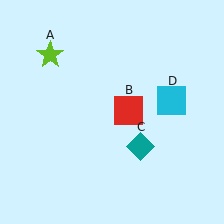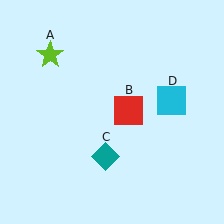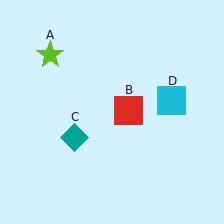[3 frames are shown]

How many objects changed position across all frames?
1 object changed position: teal diamond (object C).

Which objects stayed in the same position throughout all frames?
Lime star (object A) and red square (object B) and cyan square (object D) remained stationary.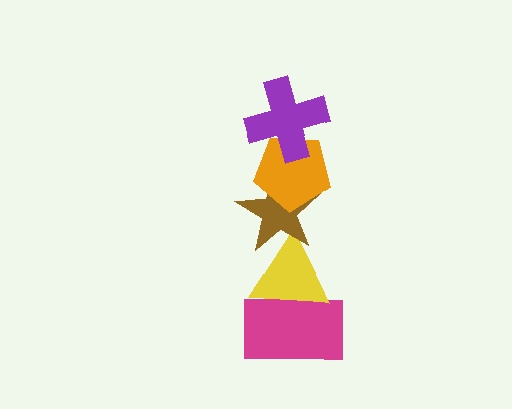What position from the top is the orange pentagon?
The orange pentagon is 2nd from the top.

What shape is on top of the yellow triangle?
The brown star is on top of the yellow triangle.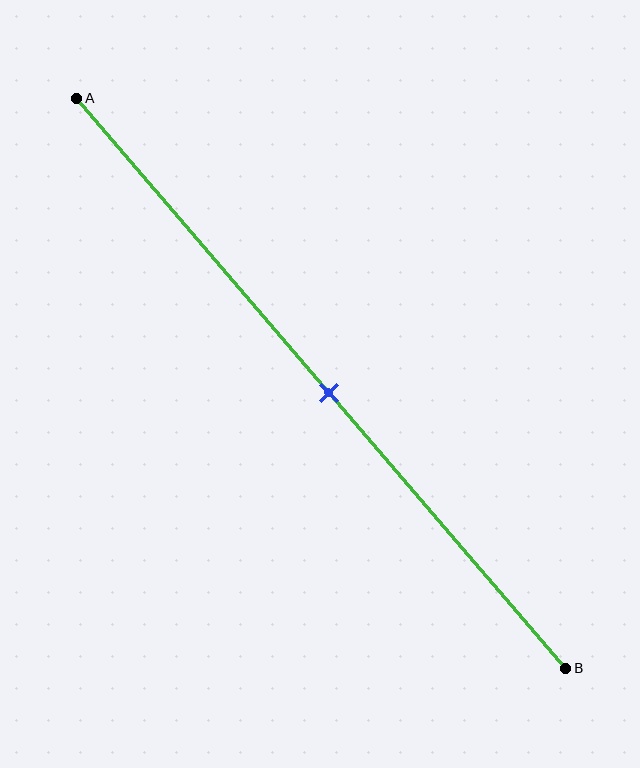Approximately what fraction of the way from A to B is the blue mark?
The blue mark is approximately 50% of the way from A to B.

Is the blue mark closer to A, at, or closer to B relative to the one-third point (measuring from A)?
The blue mark is closer to point B than the one-third point of segment AB.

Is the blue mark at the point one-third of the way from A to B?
No, the mark is at about 50% from A, not at the 33% one-third point.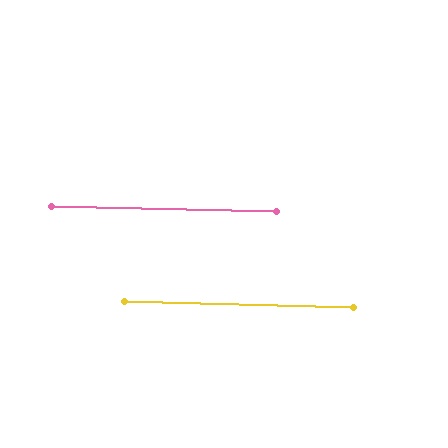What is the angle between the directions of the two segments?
Approximately 0 degrees.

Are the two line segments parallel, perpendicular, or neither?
Parallel — their directions differ by only 0.3°.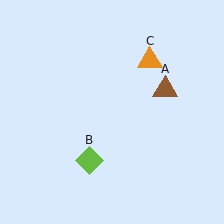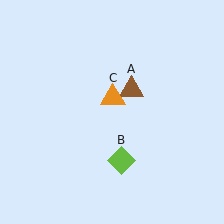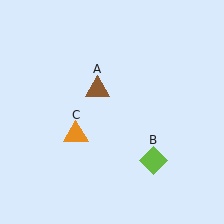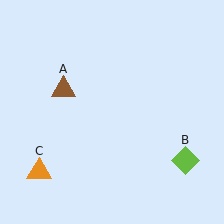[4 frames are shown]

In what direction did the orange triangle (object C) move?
The orange triangle (object C) moved down and to the left.